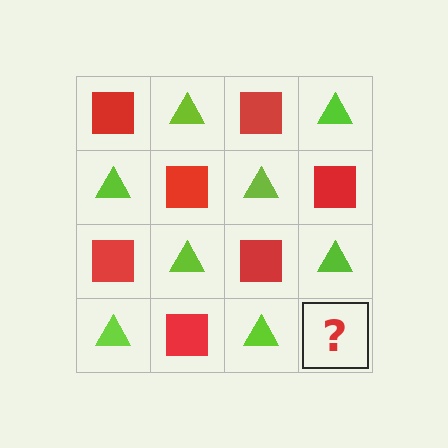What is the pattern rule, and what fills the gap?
The rule is that it alternates red square and lime triangle in a checkerboard pattern. The gap should be filled with a red square.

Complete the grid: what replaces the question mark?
The question mark should be replaced with a red square.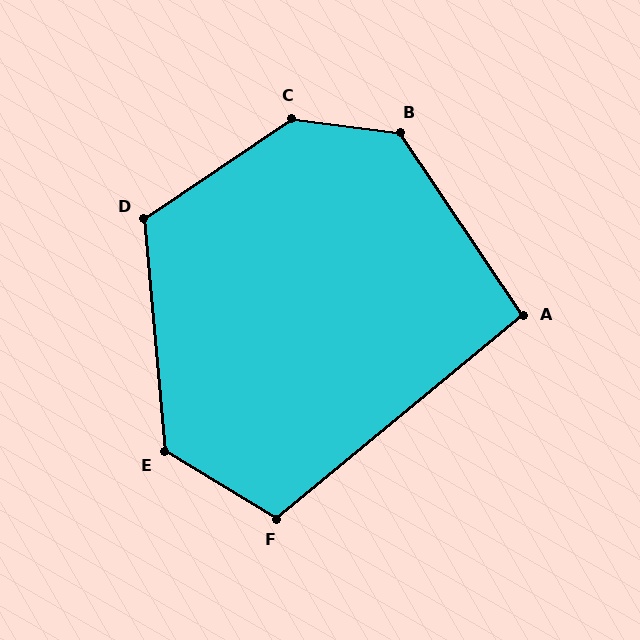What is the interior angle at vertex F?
Approximately 109 degrees (obtuse).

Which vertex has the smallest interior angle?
A, at approximately 95 degrees.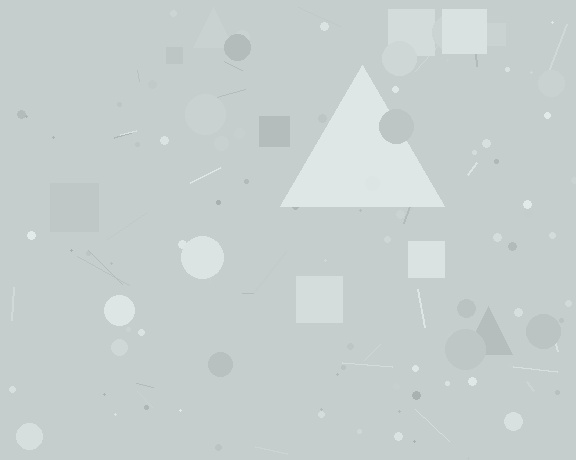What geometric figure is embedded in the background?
A triangle is embedded in the background.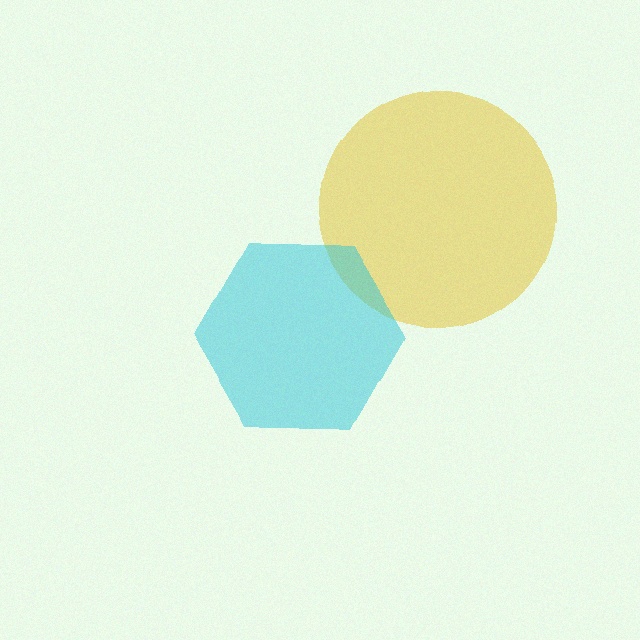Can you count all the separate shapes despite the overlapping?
Yes, there are 2 separate shapes.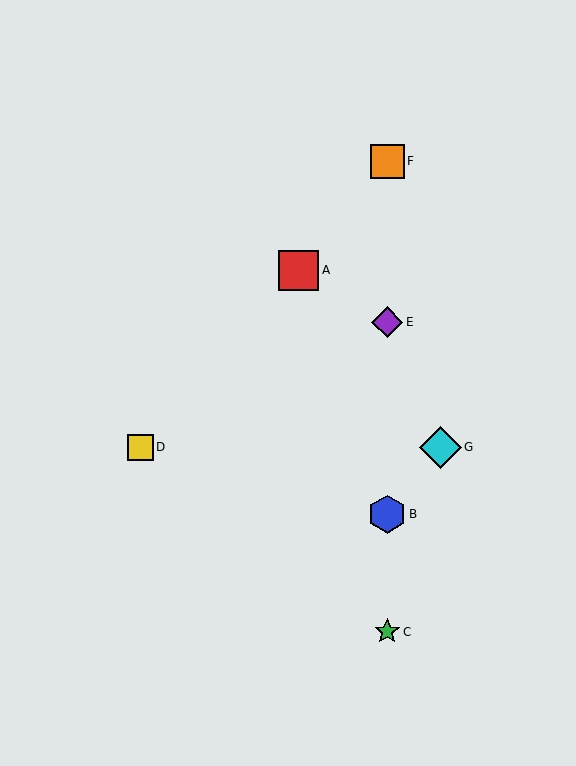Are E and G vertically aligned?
No, E is at x≈387 and G is at x≈440.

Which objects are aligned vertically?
Objects B, C, E, F are aligned vertically.